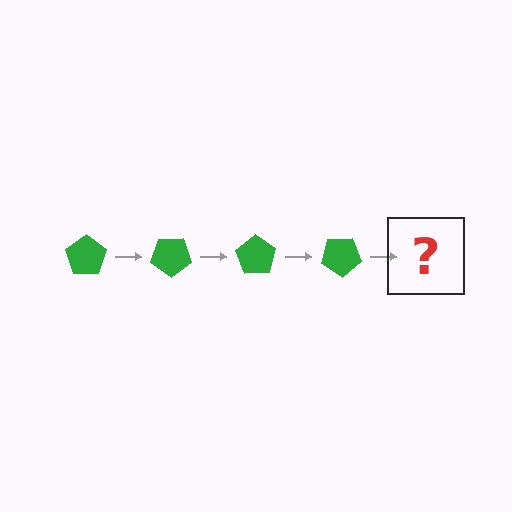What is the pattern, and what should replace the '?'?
The pattern is that the pentagon rotates 35 degrees each step. The '?' should be a green pentagon rotated 140 degrees.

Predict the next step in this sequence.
The next step is a green pentagon rotated 140 degrees.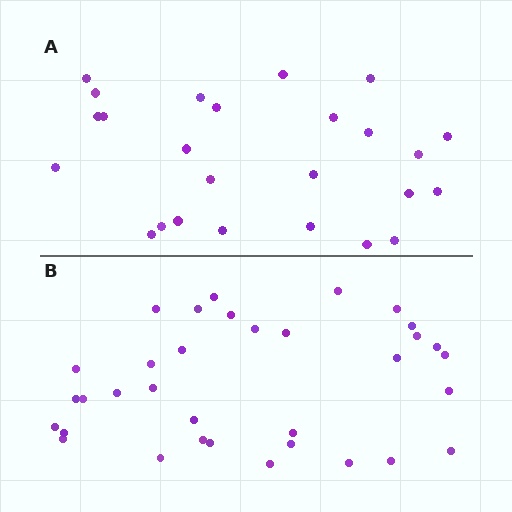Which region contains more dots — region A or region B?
Region B (the bottom region) has more dots.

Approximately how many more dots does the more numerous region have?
Region B has roughly 8 or so more dots than region A.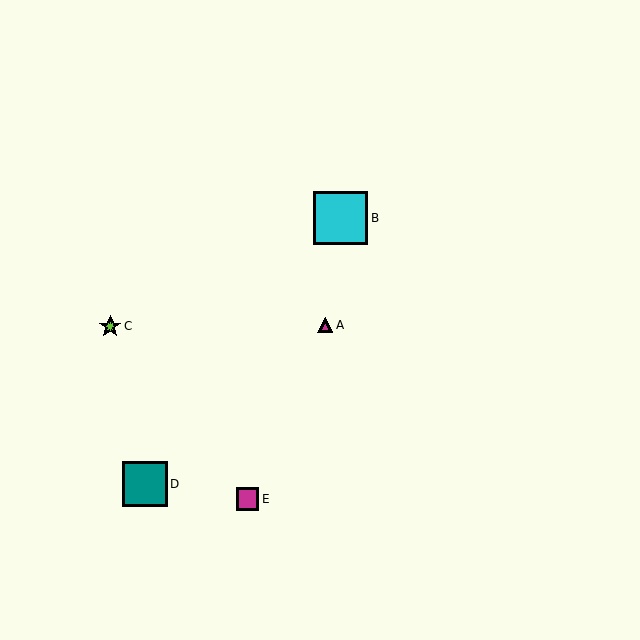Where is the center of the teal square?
The center of the teal square is at (145, 484).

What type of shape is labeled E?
Shape E is a magenta square.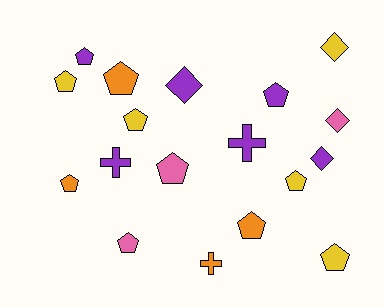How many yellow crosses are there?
There are no yellow crosses.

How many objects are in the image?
There are 18 objects.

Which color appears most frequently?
Purple, with 6 objects.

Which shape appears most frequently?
Pentagon, with 11 objects.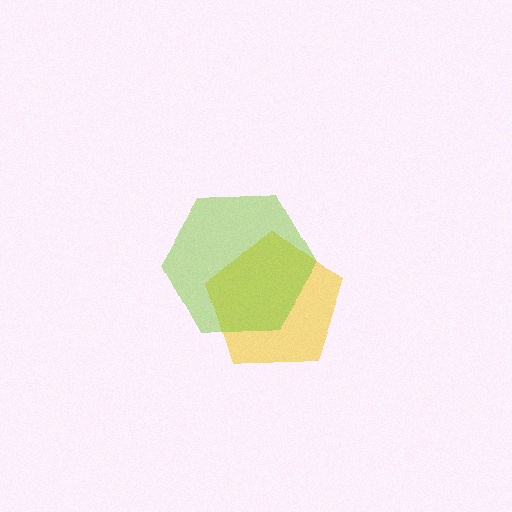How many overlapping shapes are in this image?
There are 2 overlapping shapes in the image.